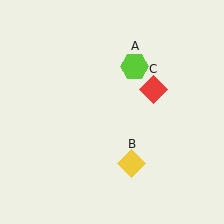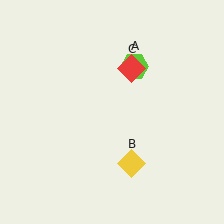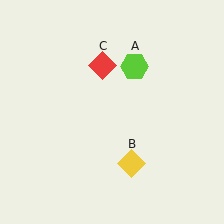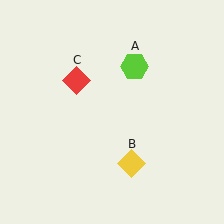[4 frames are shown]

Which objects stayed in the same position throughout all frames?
Lime hexagon (object A) and yellow diamond (object B) remained stationary.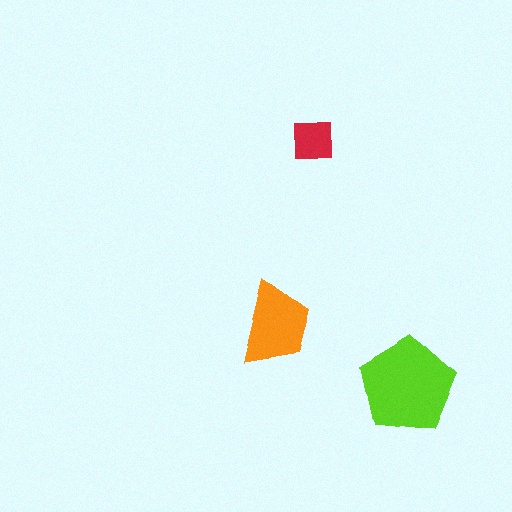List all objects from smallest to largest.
The red square, the orange trapezoid, the lime pentagon.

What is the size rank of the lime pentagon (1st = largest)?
1st.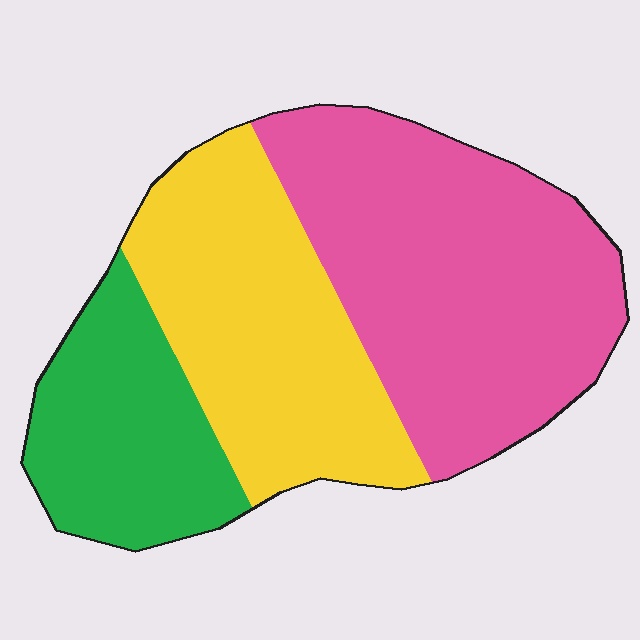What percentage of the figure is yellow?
Yellow takes up about one third (1/3) of the figure.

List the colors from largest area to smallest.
From largest to smallest: pink, yellow, green.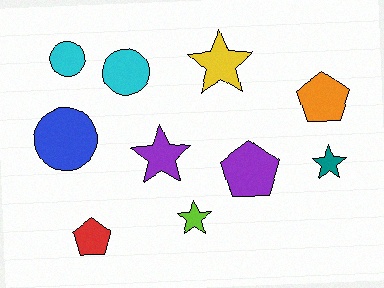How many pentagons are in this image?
There are 3 pentagons.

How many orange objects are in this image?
There is 1 orange object.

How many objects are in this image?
There are 10 objects.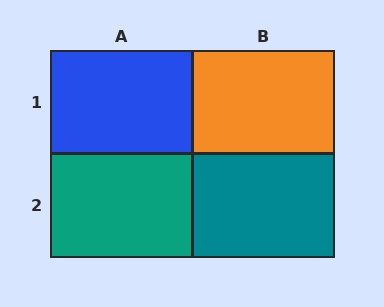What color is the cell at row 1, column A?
Blue.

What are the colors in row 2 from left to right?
Teal, teal.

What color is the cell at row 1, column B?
Orange.